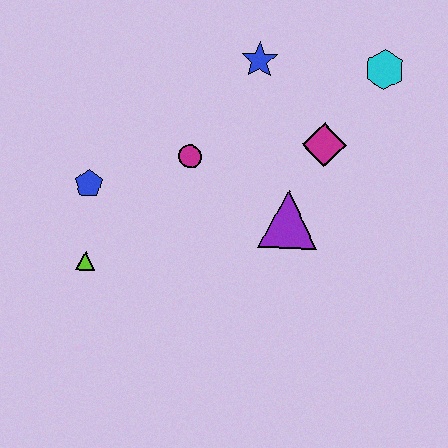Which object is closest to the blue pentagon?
The lime triangle is closest to the blue pentagon.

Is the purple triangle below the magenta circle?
Yes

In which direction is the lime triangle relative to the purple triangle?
The lime triangle is to the left of the purple triangle.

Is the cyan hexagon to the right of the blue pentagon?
Yes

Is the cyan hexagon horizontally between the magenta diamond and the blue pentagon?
No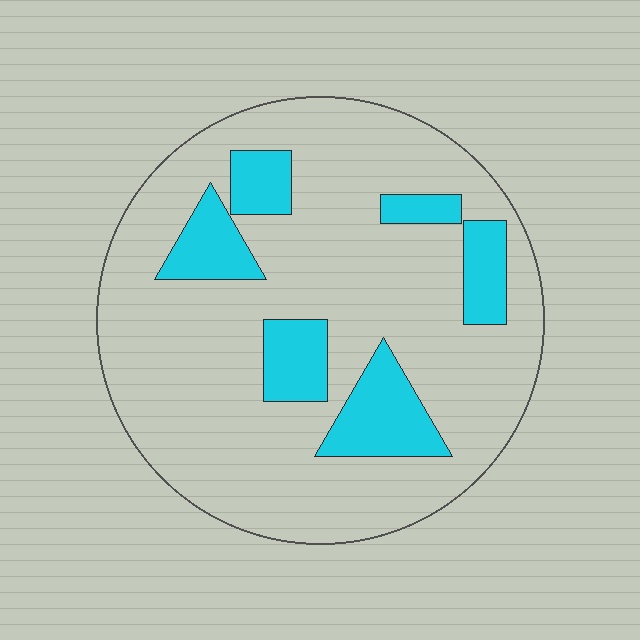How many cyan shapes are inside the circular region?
6.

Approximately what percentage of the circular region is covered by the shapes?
Approximately 20%.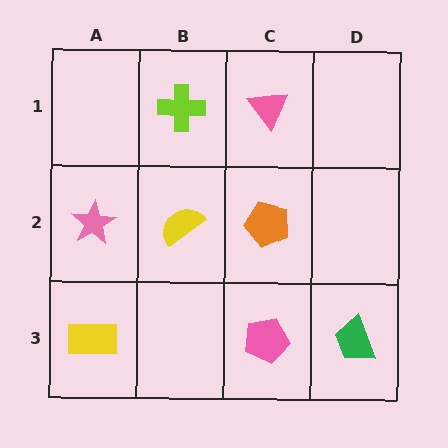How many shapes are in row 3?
3 shapes.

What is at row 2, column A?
A pink star.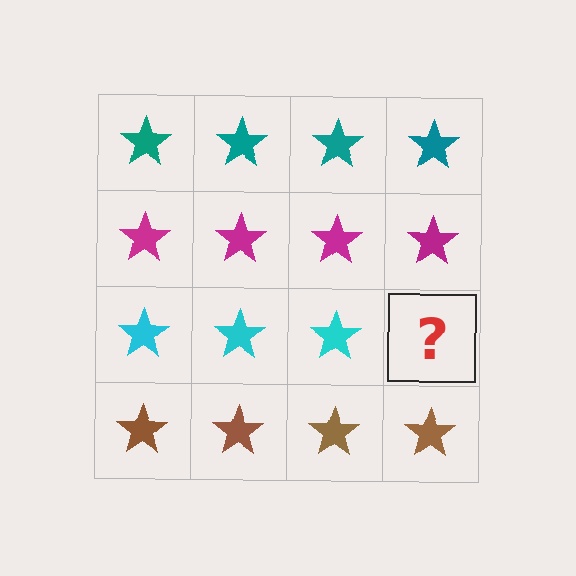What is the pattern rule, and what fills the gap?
The rule is that each row has a consistent color. The gap should be filled with a cyan star.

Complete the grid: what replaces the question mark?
The question mark should be replaced with a cyan star.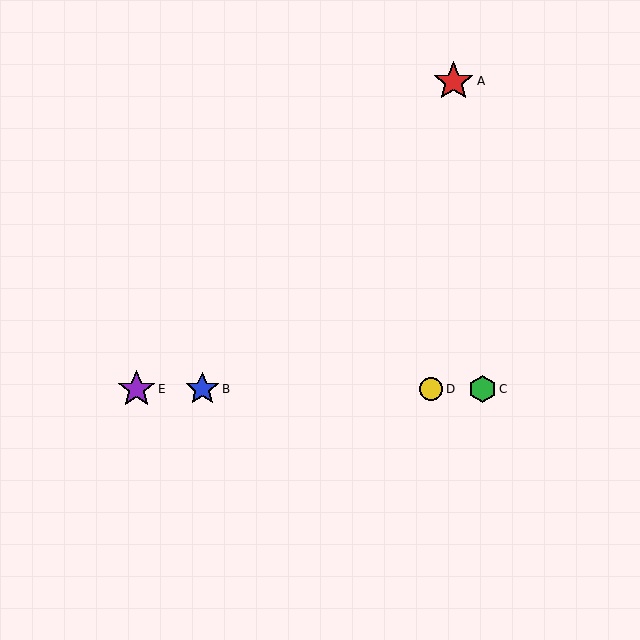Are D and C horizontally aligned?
Yes, both are at y≈389.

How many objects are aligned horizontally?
4 objects (B, C, D, E) are aligned horizontally.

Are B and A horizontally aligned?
No, B is at y≈389 and A is at y≈81.